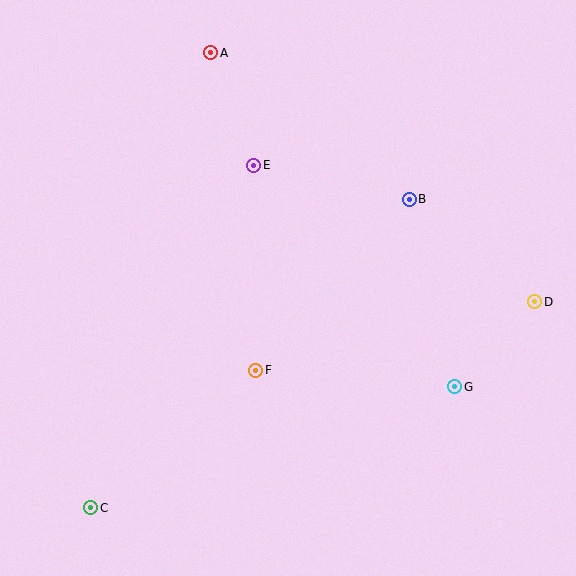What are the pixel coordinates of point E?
Point E is at (254, 165).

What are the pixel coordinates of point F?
Point F is at (256, 370).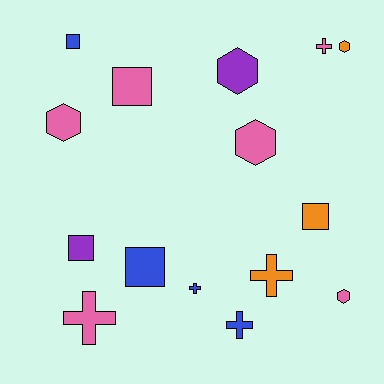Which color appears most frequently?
Pink, with 6 objects.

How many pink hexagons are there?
There are 3 pink hexagons.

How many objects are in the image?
There are 15 objects.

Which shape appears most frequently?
Square, with 5 objects.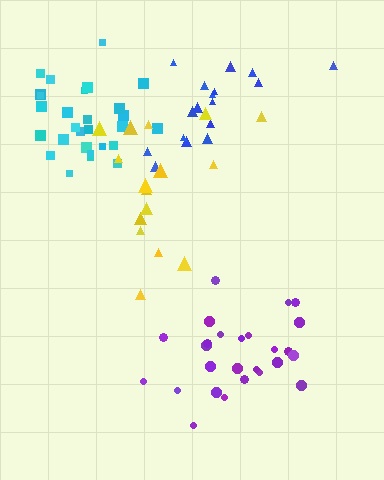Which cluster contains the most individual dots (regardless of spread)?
Cyan (29).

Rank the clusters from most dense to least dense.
cyan, purple, blue, yellow.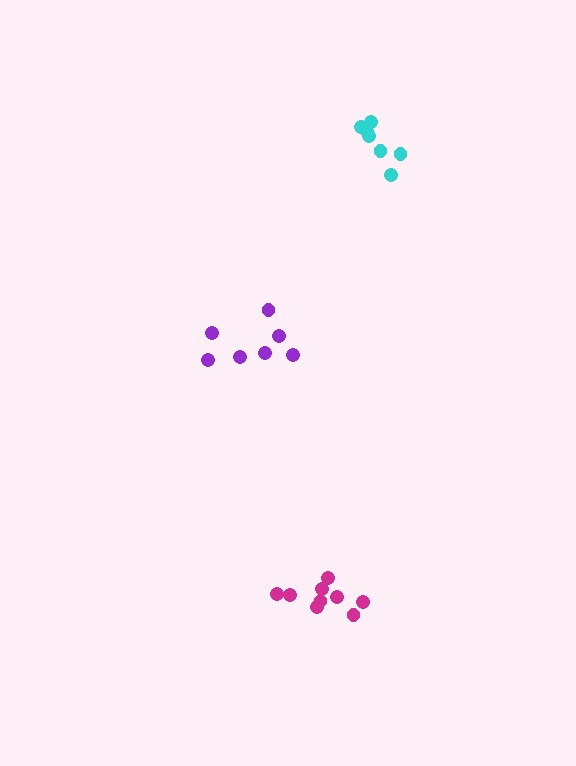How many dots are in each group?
Group 1: 9 dots, Group 2: 7 dots, Group 3: 7 dots (23 total).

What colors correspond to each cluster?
The clusters are colored: magenta, cyan, purple.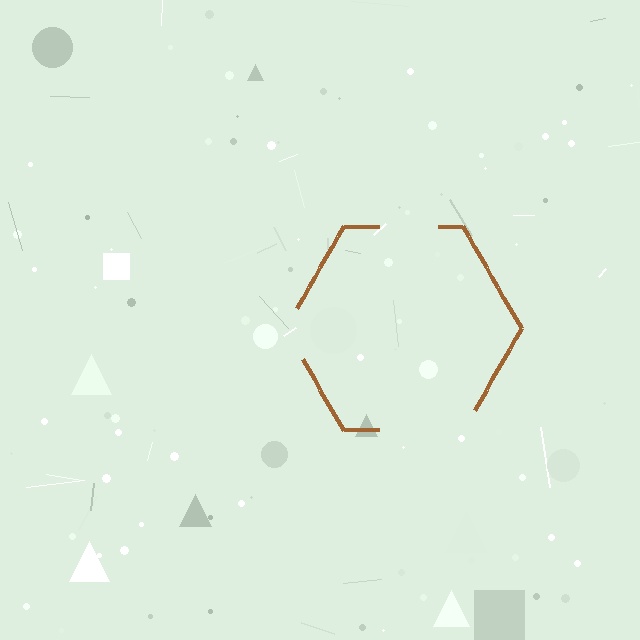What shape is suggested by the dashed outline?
The dashed outline suggests a hexagon.